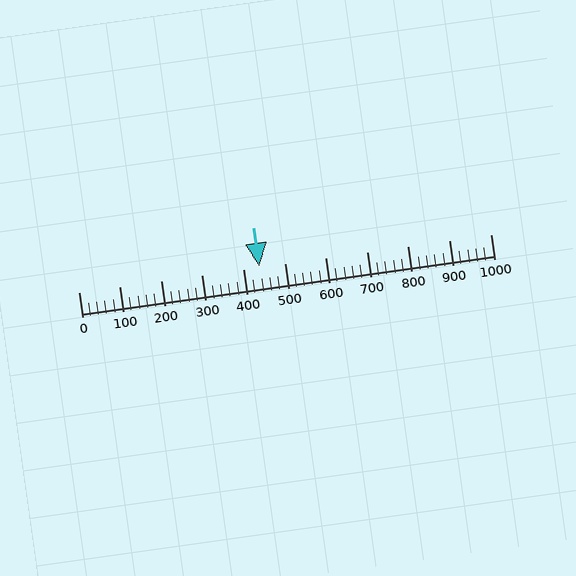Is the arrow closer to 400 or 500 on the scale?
The arrow is closer to 400.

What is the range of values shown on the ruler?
The ruler shows values from 0 to 1000.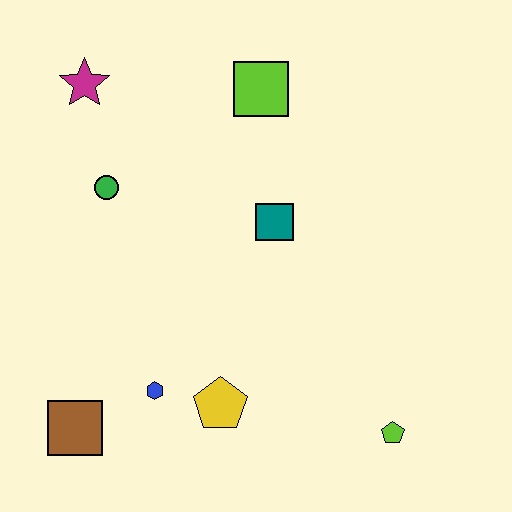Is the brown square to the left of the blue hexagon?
Yes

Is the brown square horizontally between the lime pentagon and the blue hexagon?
No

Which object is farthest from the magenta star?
The lime pentagon is farthest from the magenta star.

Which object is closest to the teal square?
The lime square is closest to the teal square.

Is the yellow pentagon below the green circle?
Yes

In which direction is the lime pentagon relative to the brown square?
The lime pentagon is to the right of the brown square.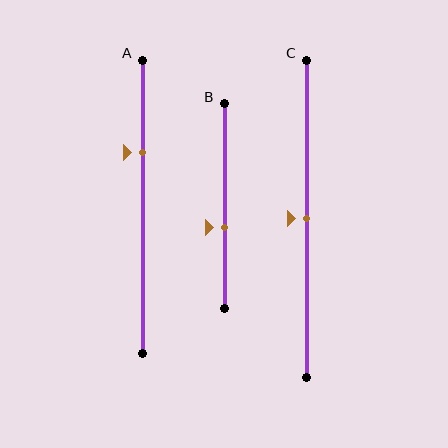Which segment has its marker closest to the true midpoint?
Segment C has its marker closest to the true midpoint.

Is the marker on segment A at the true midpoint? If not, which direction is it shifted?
No, the marker on segment A is shifted upward by about 18% of the segment length.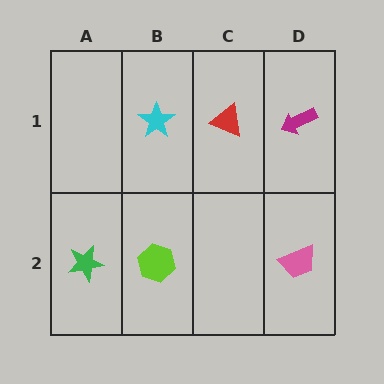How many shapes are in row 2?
3 shapes.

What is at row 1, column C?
A red triangle.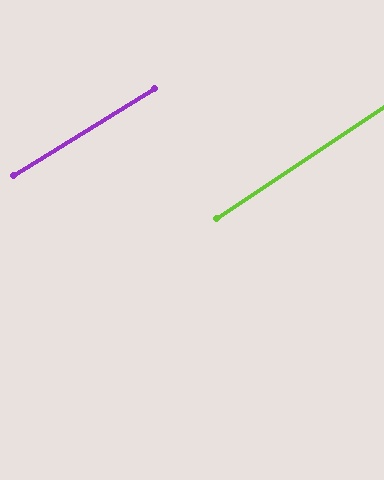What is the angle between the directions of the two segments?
Approximately 2 degrees.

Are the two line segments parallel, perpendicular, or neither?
Parallel — their directions differ by only 1.9°.